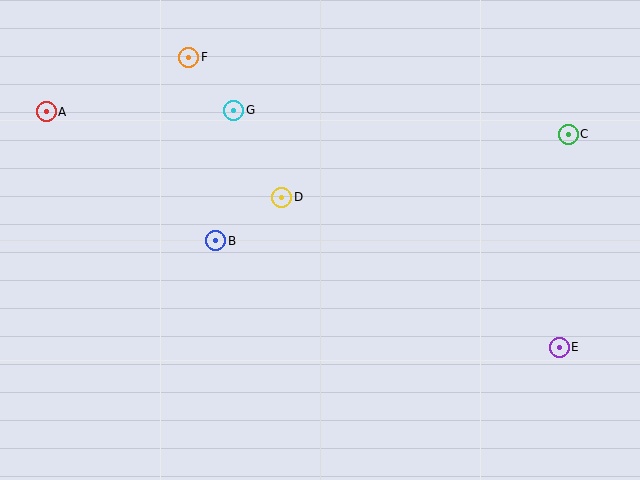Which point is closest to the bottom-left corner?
Point B is closest to the bottom-left corner.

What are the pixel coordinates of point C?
Point C is at (568, 134).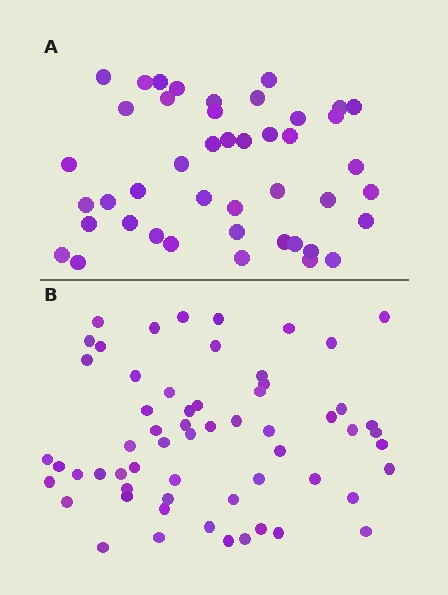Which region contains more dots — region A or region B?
Region B (the bottom region) has more dots.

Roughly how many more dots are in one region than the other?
Region B has approximately 15 more dots than region A.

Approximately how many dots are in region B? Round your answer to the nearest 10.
About 60 dots.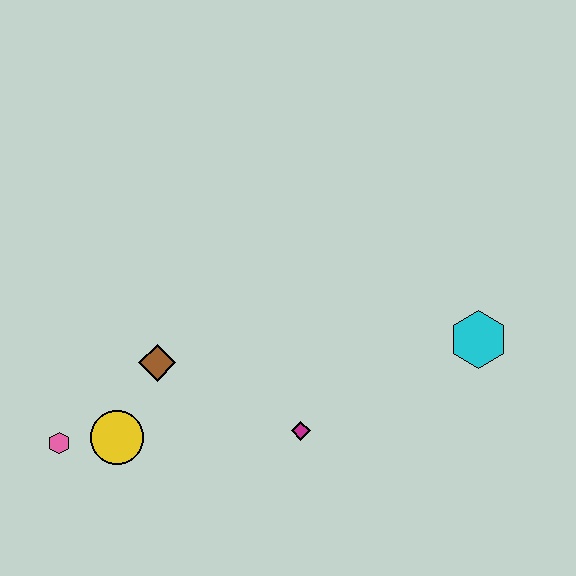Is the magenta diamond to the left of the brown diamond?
No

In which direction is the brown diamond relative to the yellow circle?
The brown diamond is above the yellow circle.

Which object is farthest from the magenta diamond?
The pink hexagon is farthest from the magenta diamond.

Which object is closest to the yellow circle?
The pink hexagon is closest to the yellow circle.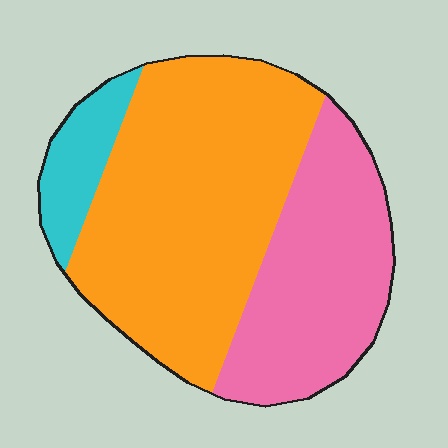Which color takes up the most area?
Orange, at roughly 55%.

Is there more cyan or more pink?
Pink.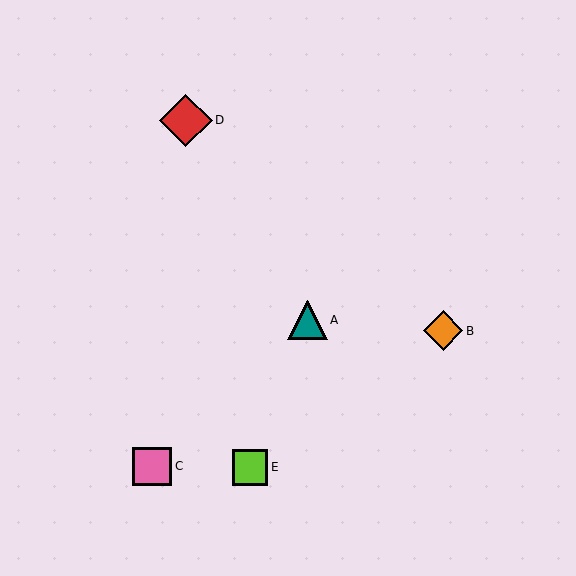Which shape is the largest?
The red diamond (labeled D) is the largest.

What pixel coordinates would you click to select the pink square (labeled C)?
Click at (152, 466) to select the pink square C.